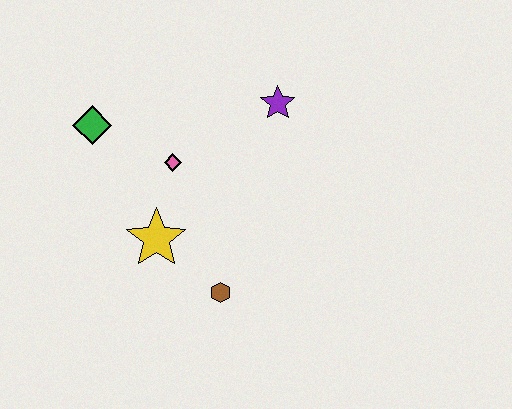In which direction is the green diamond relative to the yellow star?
The green diamond is above the yellow star.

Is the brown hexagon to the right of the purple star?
No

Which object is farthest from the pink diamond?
The brown hexagon is farthest from the pink diamond.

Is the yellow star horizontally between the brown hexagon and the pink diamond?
No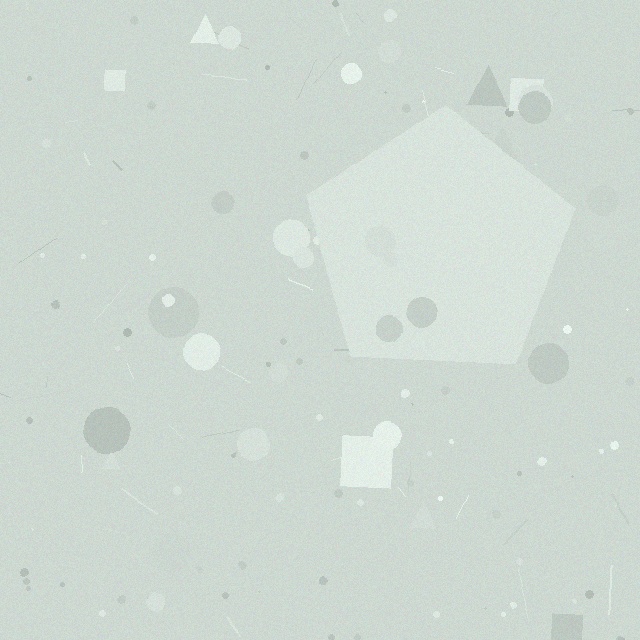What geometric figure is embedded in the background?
A pentagon is embedded in the background.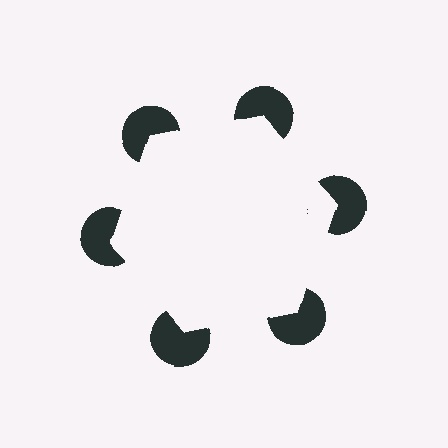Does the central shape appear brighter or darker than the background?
It typically appears slightly brighter than the background, even though no actual brightness change is drawn.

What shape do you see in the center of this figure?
An illusory hexagon — its edges are inferred from the aligned wedge cuts in the pac-man discs, not physically drawn.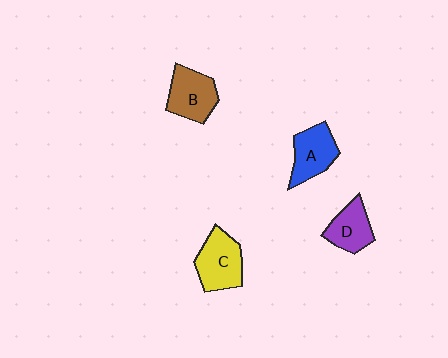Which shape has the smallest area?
Shape D (purple).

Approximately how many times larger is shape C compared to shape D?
Approximately 1.3 times.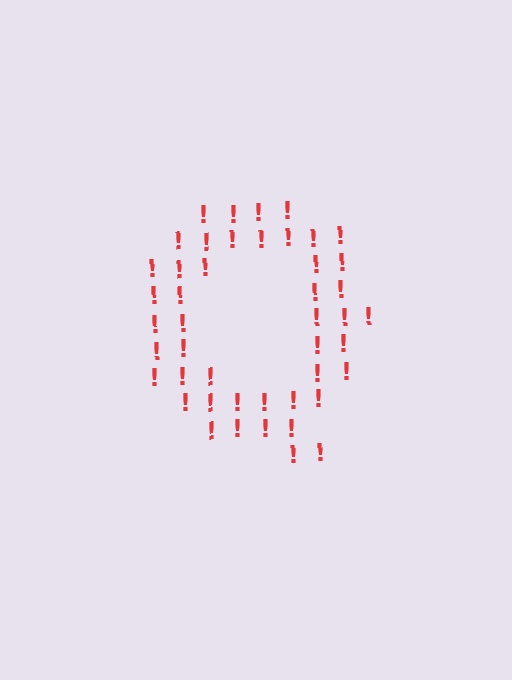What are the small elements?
The small elements are exclamation marks.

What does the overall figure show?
The overall figure shows the letter Q.